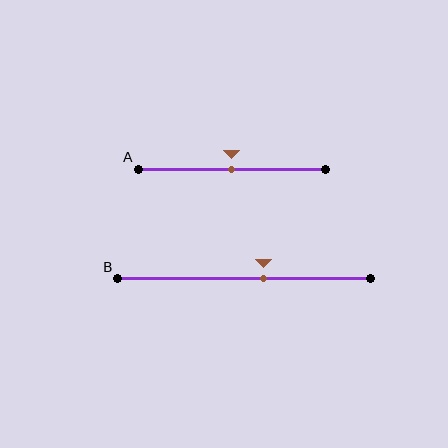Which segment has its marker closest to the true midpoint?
Segment A has its marker closest to the true midpoint.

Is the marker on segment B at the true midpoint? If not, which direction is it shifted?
No, the marker on segment B is shifted to the right by about 8% of the segment length.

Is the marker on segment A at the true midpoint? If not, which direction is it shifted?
Yes, the marker on segment A is at the true midpoint.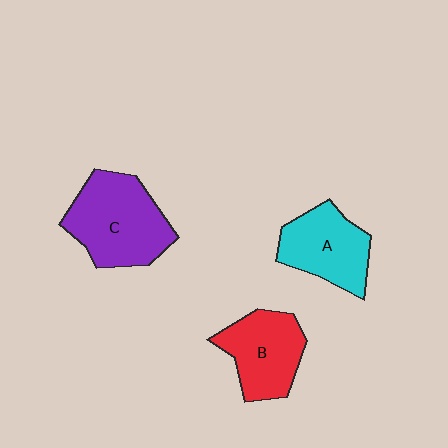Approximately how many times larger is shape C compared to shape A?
Approximately 1.3 times.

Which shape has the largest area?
Shape C (purple).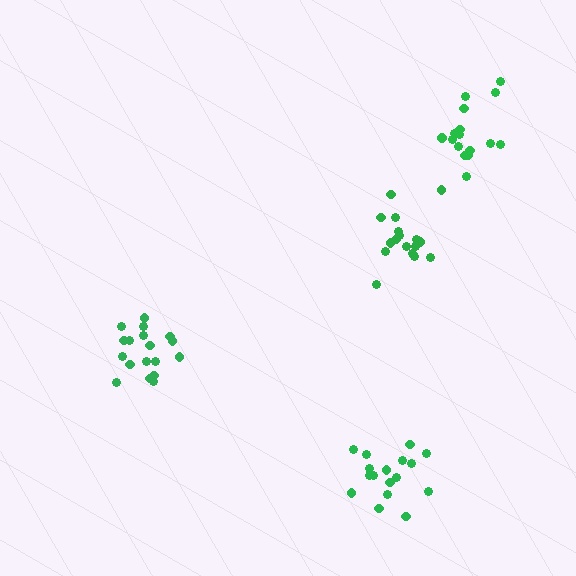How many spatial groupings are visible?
There are 4 spatial groupings.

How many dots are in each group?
Group 1: 18 dots, Group 2: 17 dots, Group 3: 17 dots, Group 4: 16 dots (68 total).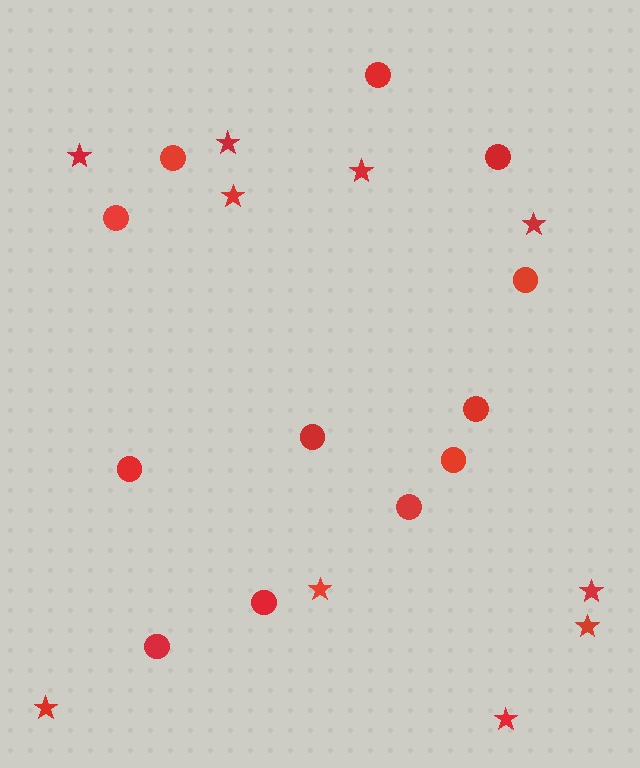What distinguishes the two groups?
There are 2 groups: one group of circles (12) and one group of stars (10).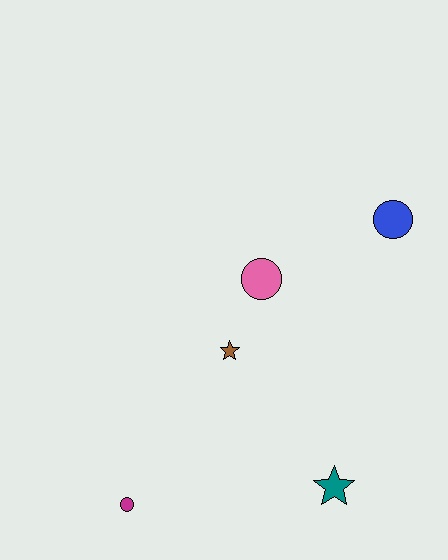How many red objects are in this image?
There are no red objects.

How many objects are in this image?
There are 5 objects.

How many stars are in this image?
There are 2 stars.